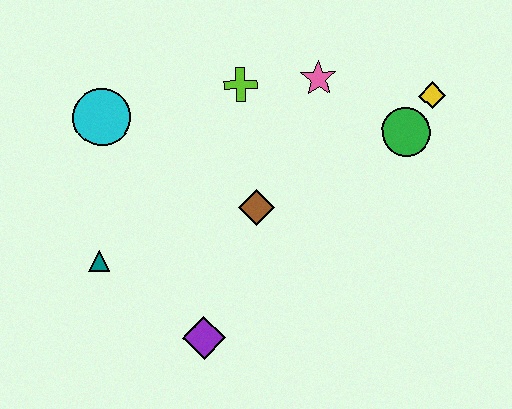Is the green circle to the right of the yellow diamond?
No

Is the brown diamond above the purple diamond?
Yes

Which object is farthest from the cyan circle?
The yellow diamond is farthest from the cyan circle.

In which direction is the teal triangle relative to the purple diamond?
The teal triangle is to the left of the purple diamond.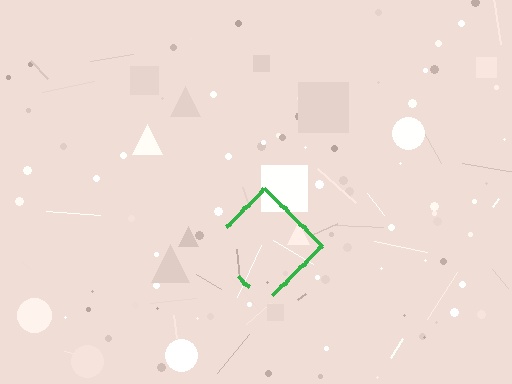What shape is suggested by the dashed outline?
The dashed outline suggests a diamond.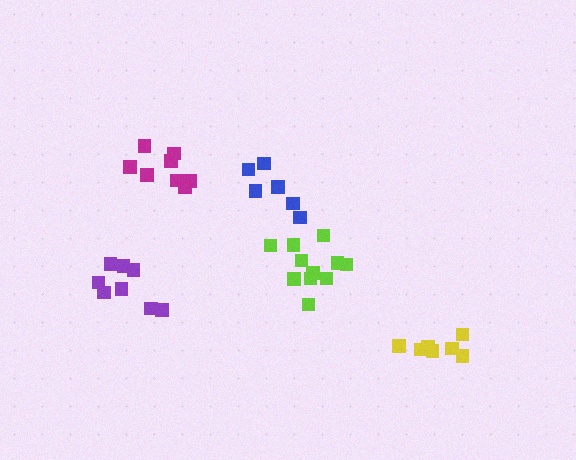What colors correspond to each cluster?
The clusters are colored: magenta, lime, purple, blue, yellow.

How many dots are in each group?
Group 1: 8 dots, Group 2: 11 dots, Group 3: 8 dots, Group 4: 6 dots, Group 5: 7 dots (40 total).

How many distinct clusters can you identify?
There are 5 distinct clusters.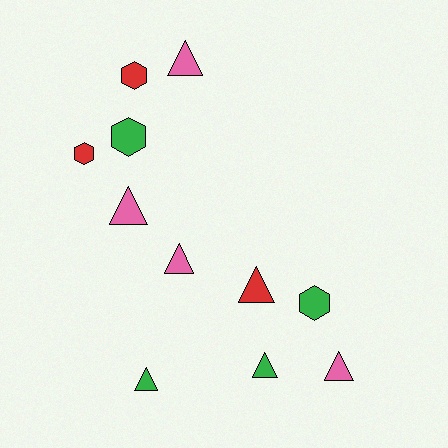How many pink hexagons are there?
There are no pink hexagons.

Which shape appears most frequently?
Triangle, with 7 objects.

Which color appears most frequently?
Pink, with 4 objects.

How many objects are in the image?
There are 11 objects.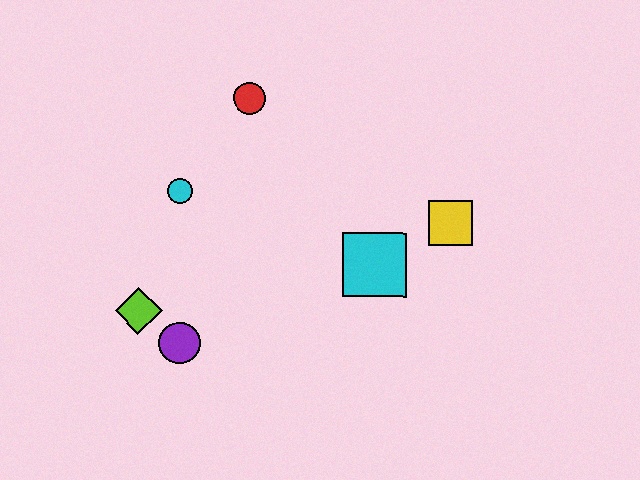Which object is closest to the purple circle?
The lime diamond is closest to the purple circle.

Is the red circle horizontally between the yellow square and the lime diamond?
Yes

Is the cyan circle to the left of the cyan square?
Yes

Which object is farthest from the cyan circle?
The yellow square is farthest from the cyan circle.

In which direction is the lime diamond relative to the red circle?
The lime diamond is below the red circle.